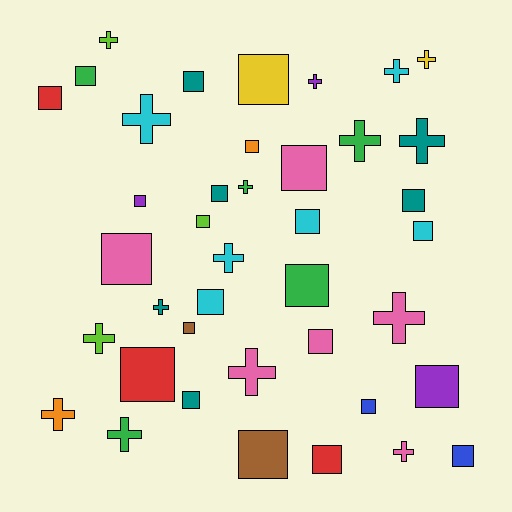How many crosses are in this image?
There are 16 crosses.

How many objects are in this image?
There are 40 objects.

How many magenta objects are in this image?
There are no magenta objects.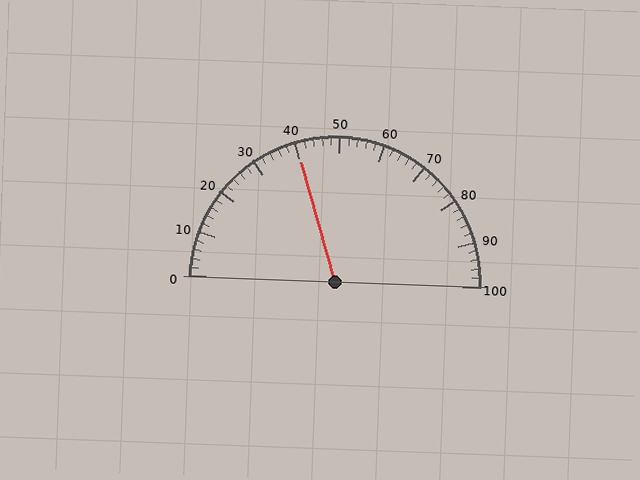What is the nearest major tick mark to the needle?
The nearest major tick mark is 40.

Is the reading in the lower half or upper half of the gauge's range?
The reading is in the lower half of the range (0 to 100).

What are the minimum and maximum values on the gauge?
The gauge ranges from 0 to 100.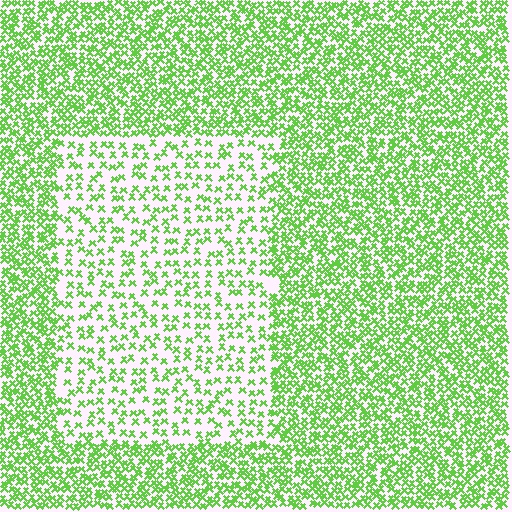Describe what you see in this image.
The image contains small lime elements arranged at two different densities. A rectangle-shaped region is visible where the elements are less densely packed than the surrounding area.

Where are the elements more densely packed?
The elements are more densely packed outside the rectangle boundary.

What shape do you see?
I see a rectangle.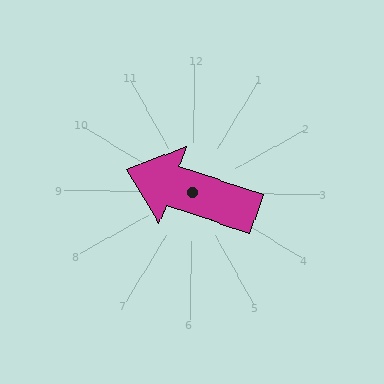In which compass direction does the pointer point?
West.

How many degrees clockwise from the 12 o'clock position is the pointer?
Approximately 288 degrees.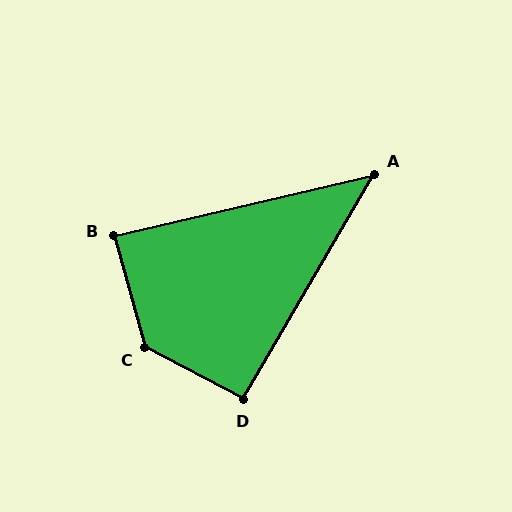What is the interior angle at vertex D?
Approximately 92 degrees (approximately right).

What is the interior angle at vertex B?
Approximately 88 degrees (approximately right).